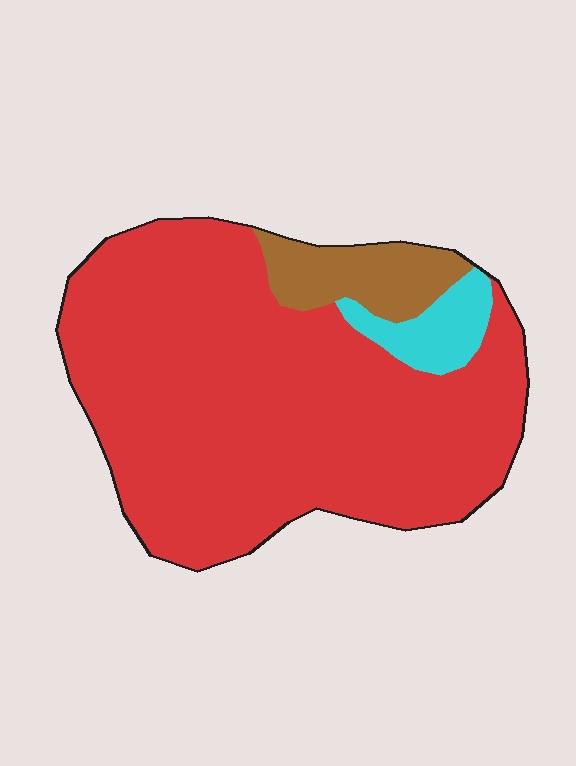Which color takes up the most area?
Red, at roughly 85%.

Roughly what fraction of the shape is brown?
Brown takes up about one tenth (1/10) of the shape.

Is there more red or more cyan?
Red.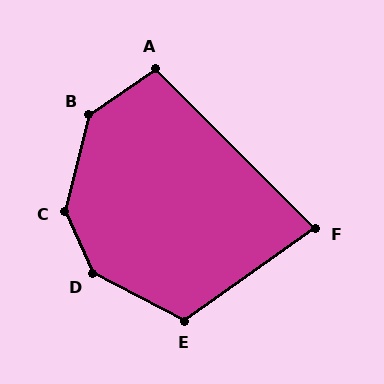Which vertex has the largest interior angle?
C, at approximately 142 degrees.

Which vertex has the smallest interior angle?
F, at approximately 80 degrees.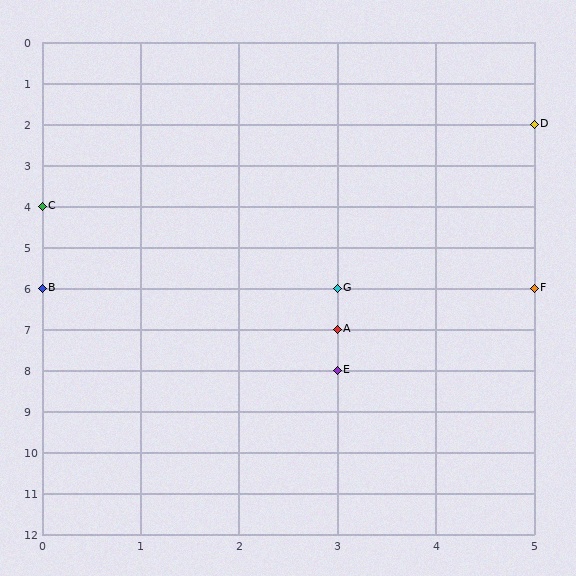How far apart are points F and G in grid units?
Points F and G are 2 columns apart.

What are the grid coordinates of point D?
Point D is at grid coordinates (5, 2).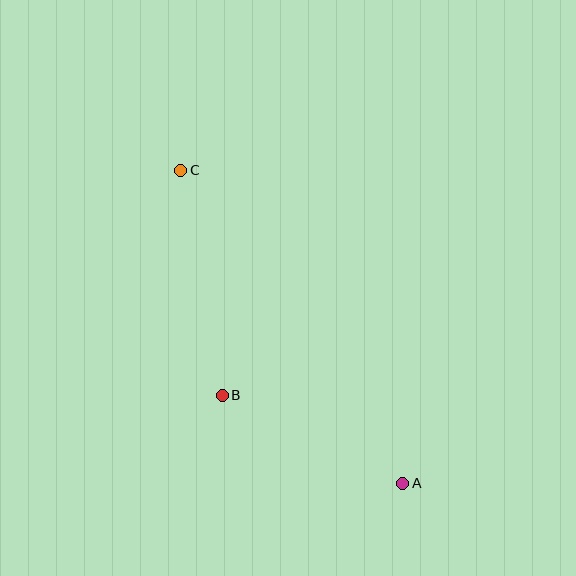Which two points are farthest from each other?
Points A and C are farthest from each other.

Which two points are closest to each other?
Points A and B are closest to each other.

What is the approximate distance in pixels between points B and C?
The distance between B and C is approximately 229 pixels.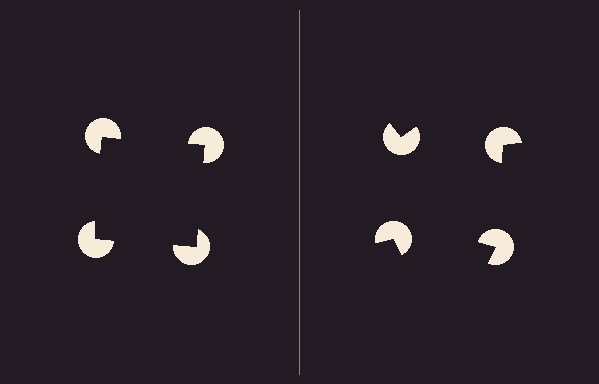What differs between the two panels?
The pac-man discs are positioned identically on both sides; only the wedge orientations differ. On the left they align to a square; on the right they are misaligned.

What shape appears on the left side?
An illusory square.